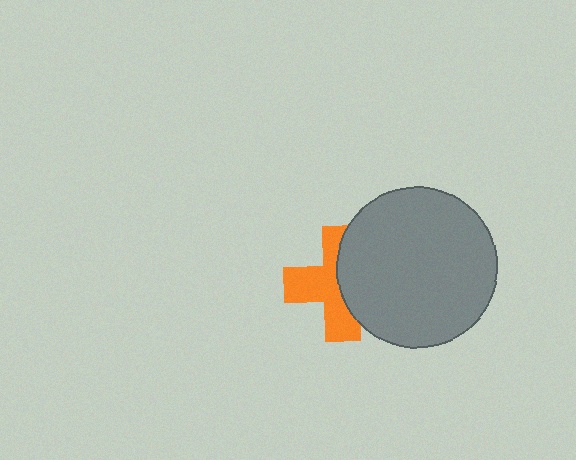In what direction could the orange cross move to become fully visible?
The orange cross could move left. That would shift it out from behind the gray circle entirely.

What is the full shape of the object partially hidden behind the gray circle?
The partially hidden object is an orange cross.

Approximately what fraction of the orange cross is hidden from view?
Roughly 44% of the orange cross is hidden behind the gray circle.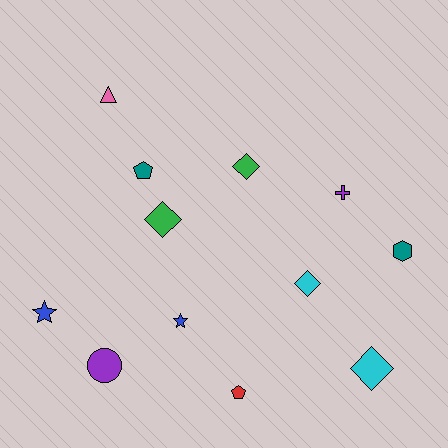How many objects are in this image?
There are 12 objects.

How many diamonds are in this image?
There are 4 diamonds.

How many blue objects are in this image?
There are 2 blue objects.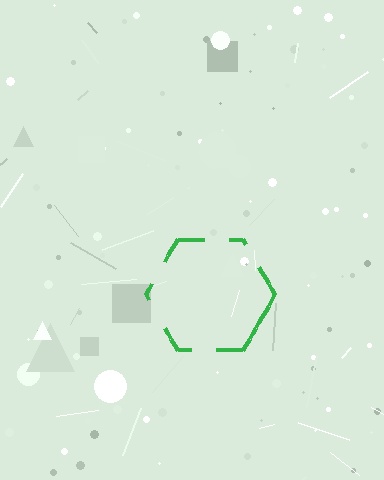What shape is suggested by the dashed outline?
The dashed outline suggests a hexagon.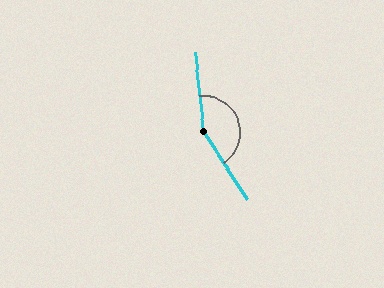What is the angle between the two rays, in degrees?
Approximately 153 degrees.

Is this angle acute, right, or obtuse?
It is obtuse.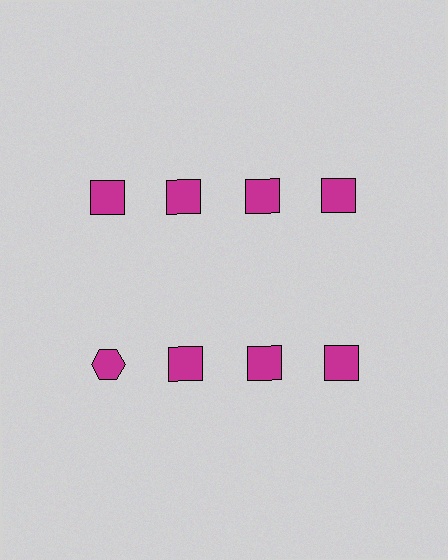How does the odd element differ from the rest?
It has a different shape: hexagon instead of square.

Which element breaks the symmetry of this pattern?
The magenta hexagon in the second row, leftmost column breaks the symmetry. All other shapes are magenta squares.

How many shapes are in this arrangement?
There are 8 shapes arranged in a grid pattern.